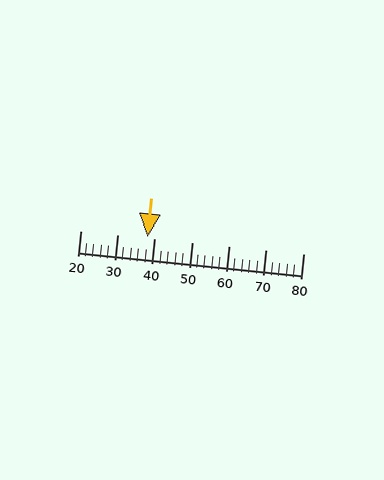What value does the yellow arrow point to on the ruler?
The yellow arrow points to approximately 38.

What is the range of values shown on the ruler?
The ruler shows values from 20 to 80.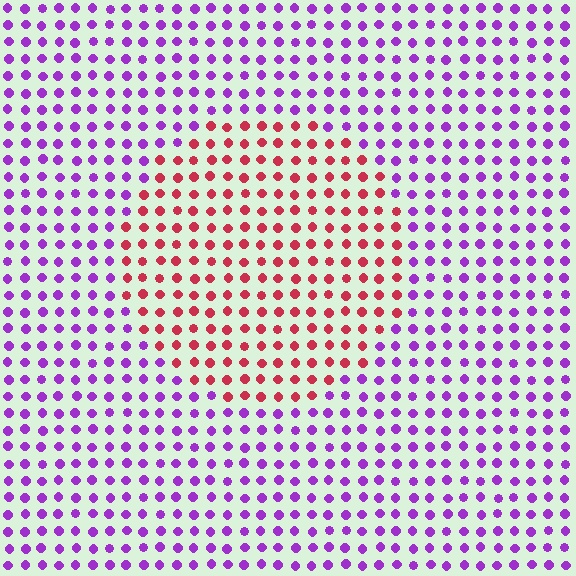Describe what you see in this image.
The image is filled with small purple elements in a uniform arrangement. A circle-shaped region is visible where the elements are tinted to a slightly different hue, forming a subtle color boundary.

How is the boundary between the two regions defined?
The boundary is defined purely by a slight shift in hue (about 65 degrees). Spacing, size, and orientation are identical on both sides.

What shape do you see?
I see a circle.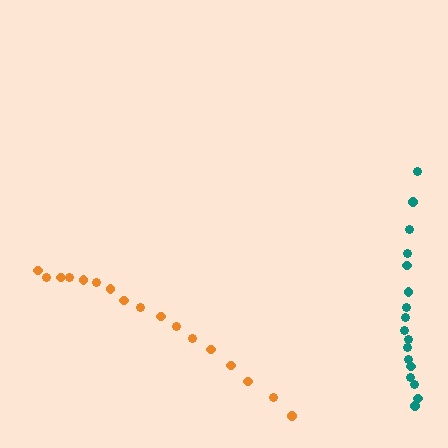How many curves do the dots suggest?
There are 2 distinct paths.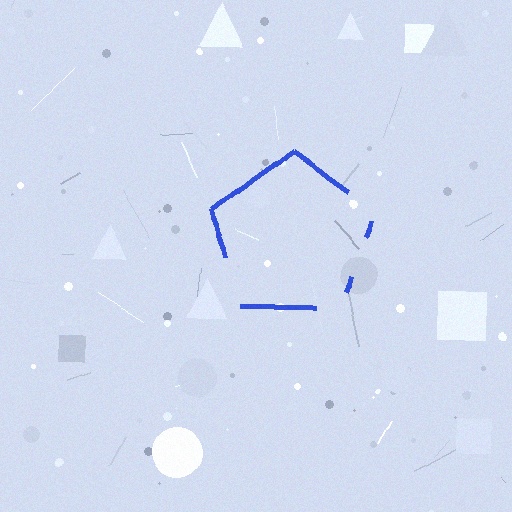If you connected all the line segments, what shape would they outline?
They would outline a pentagon.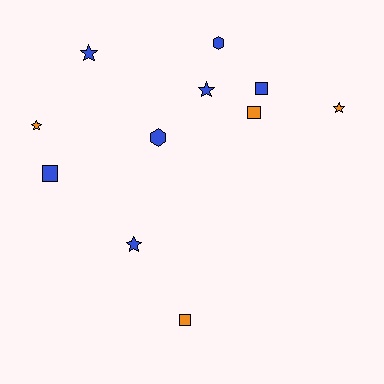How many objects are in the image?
There are 11 objects.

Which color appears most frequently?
Blue, with 7 objects.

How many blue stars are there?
There are 3 blue stars.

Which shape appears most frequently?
Star, with 5 objects.